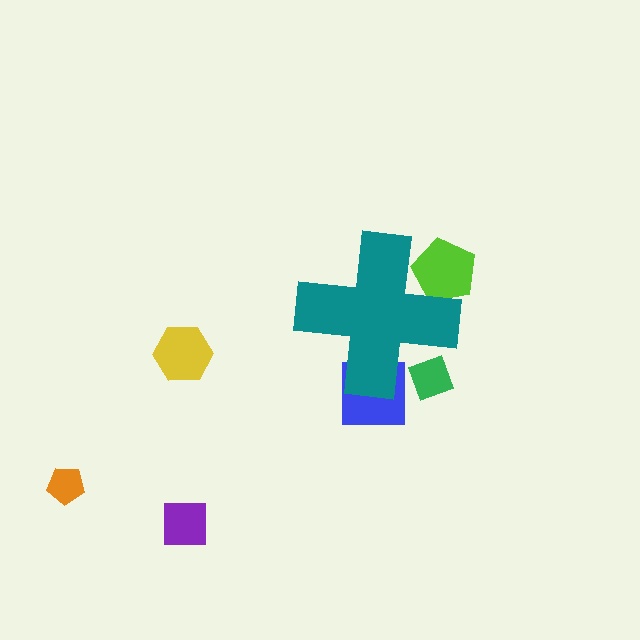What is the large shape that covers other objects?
A teal cross.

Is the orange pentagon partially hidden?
No, the orange pentagon is fully visible.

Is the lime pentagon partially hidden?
Yes, the lime pentagon is partially hidden behind the teal cross.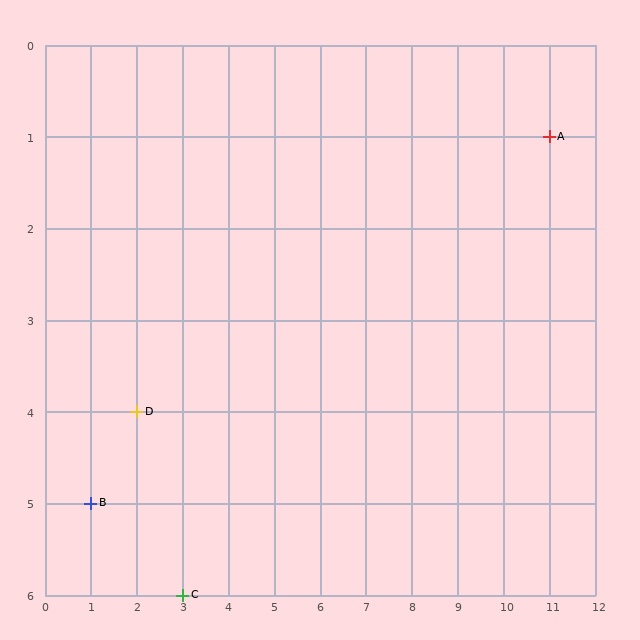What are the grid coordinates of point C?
Point C is at grid coordinates (3, 6).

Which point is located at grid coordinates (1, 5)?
Point B is at (1, 5).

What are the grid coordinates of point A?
Point A is at grid coordinates (11, 1).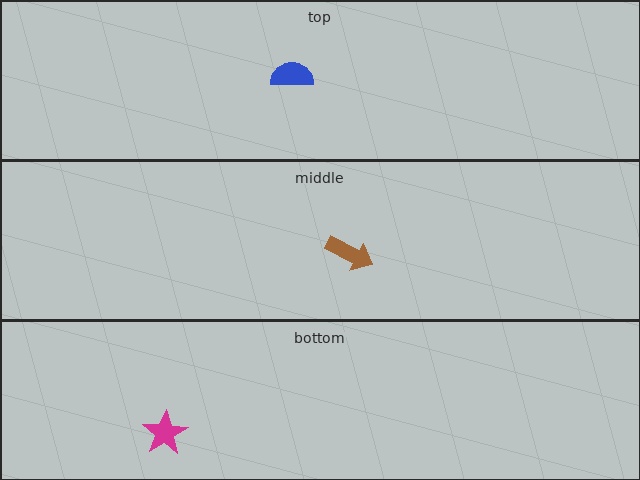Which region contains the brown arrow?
The middle region.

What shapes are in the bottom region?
The magenta star.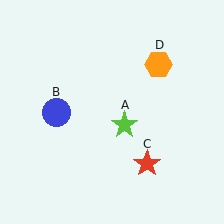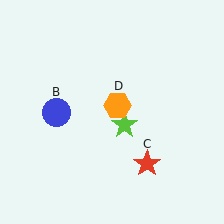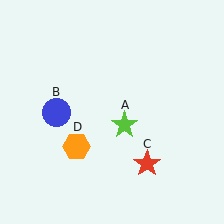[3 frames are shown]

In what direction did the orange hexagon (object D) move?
The orange hexagon (object D) moved down and to the left.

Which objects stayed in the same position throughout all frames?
Lime star (object A) and blue circle (object B) and red star (object C) remained stationary.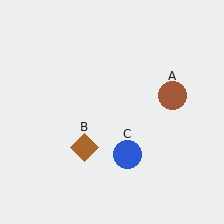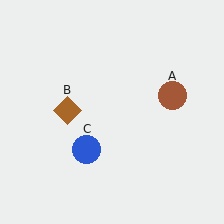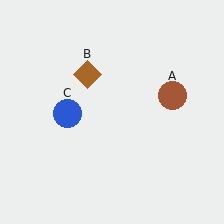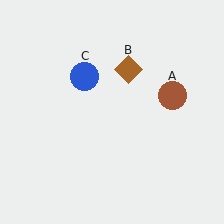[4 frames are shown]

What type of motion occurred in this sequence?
The brown diamond (object B), blue circle (object C) rotated clockwise around the center of the scene.